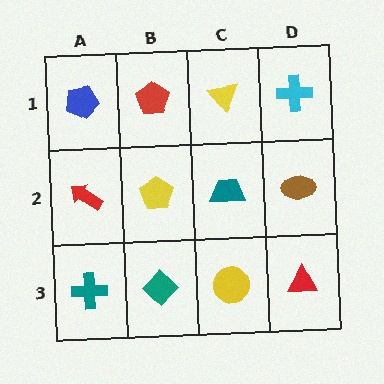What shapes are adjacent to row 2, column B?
A red pentagon (row 1, column B), a teal diamond (row 3, column B), a red arrow (row 2, column A), a teal trapezoid (row 2, column C).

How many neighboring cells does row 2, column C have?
4.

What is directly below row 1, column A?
A red arrow.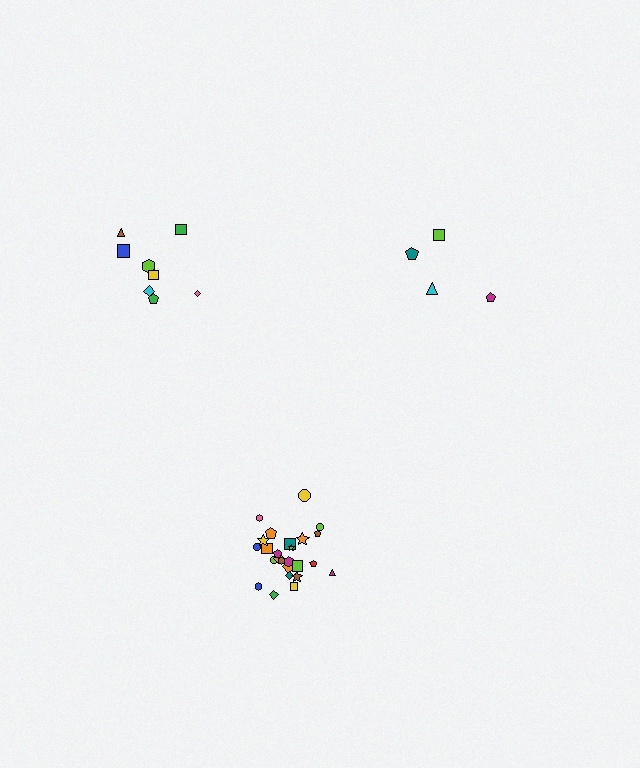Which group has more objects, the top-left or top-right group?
The top-left group.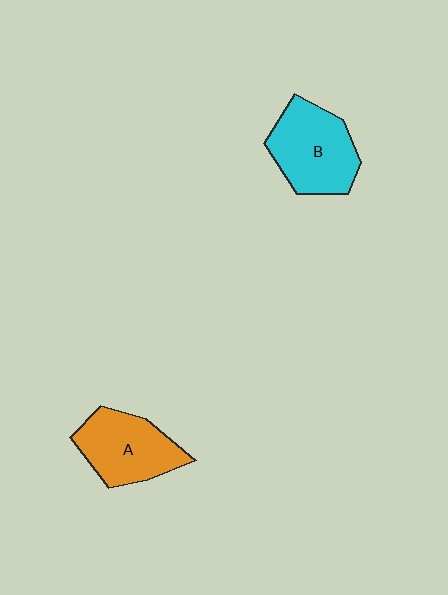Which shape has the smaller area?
Shape A (orange).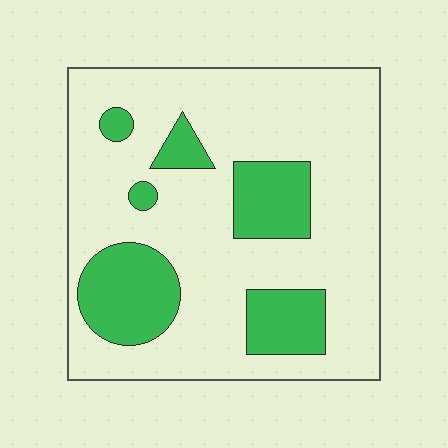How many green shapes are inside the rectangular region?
6.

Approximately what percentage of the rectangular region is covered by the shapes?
Approximately 25%.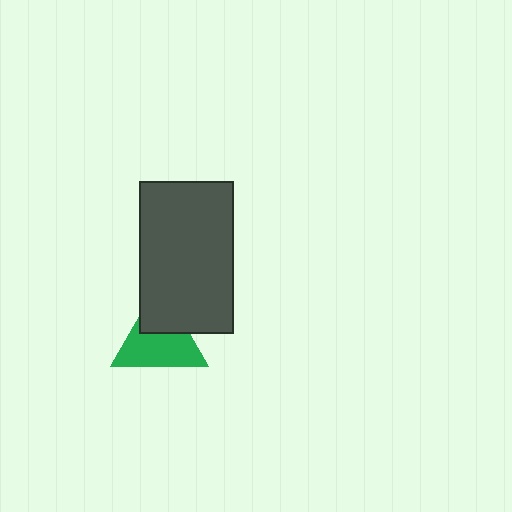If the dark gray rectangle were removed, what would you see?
You would see the complete green triangle.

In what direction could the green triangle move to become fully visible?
The green triangle could move down. That would shift it out from behind the dark gray rectangle entirely.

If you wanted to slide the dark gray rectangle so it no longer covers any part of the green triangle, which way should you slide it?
Slide it up — that is the most direct way to separate the two shapes.